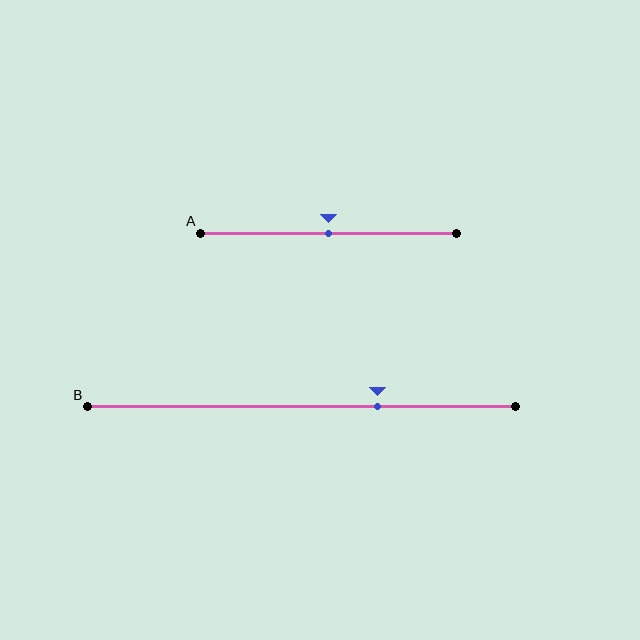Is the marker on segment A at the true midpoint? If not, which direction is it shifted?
Yes, the marker on segment A is at the true midpoint.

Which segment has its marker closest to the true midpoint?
Segment A has its marker closest to the true midpoint.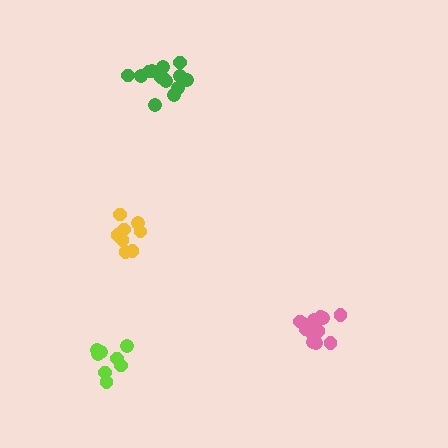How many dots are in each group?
Group 1: 8 dots, Group 2: 14 dots, Group 3: 9 dots, Group 4: 14 dots (45 total).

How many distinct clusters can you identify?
There are 4 distinct clusters.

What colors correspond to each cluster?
The clusters are colored: lime, green, yellow, pink.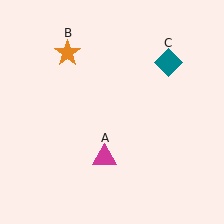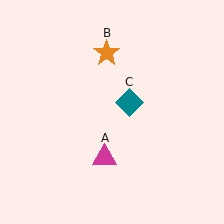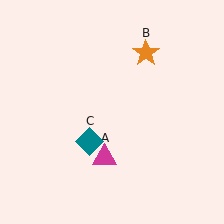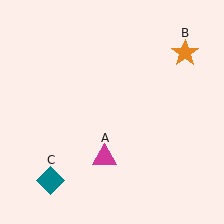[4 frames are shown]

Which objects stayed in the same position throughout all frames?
Magenta triangle (object A) remained stationary.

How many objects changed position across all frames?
2 objects changed position: orange star (object B), teal diamond (object C).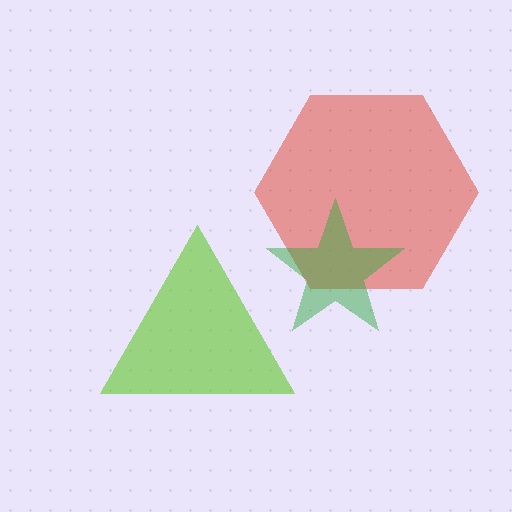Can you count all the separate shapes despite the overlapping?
Yes, there are 3 separate shapes.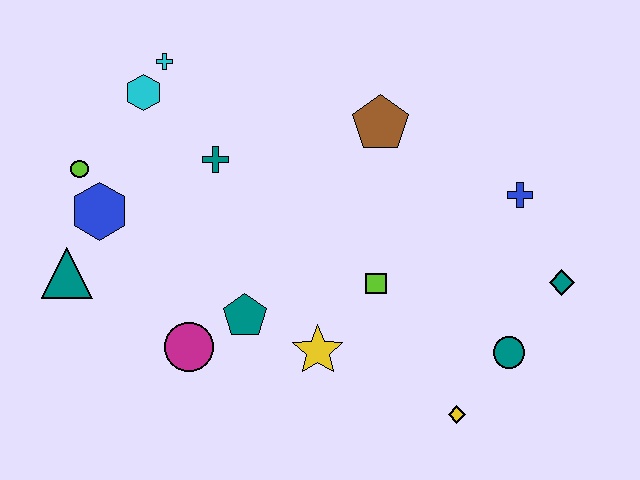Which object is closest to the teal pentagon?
The magenta circle is closest to the teal pentagon.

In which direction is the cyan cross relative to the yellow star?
The cyan cross is above the yellow star.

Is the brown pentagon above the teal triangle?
Yes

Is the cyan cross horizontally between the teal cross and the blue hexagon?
Yes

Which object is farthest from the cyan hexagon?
The teal diamond is farthest from the cyan hexagon.